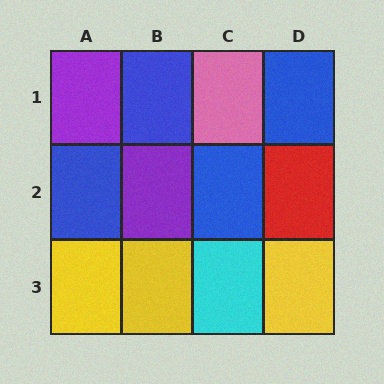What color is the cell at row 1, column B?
Blue.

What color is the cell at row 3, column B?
Yellow.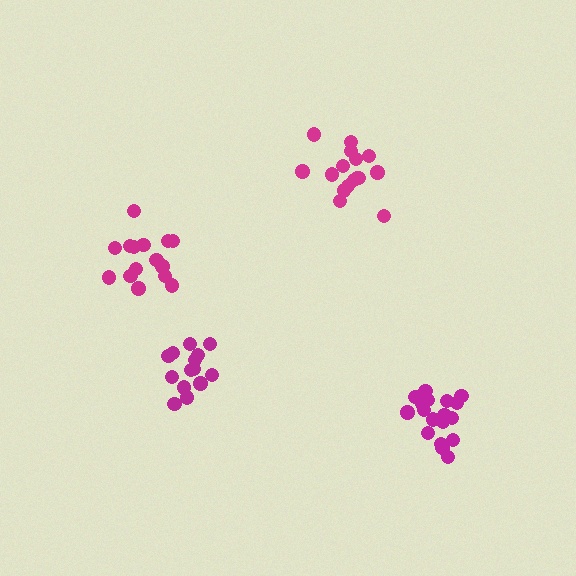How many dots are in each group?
Group 1: 15 dots, Group 2: 14 dots, Group 3: 16 dots, Group 4: 18 dots (63 total).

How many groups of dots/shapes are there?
There are 4 groups.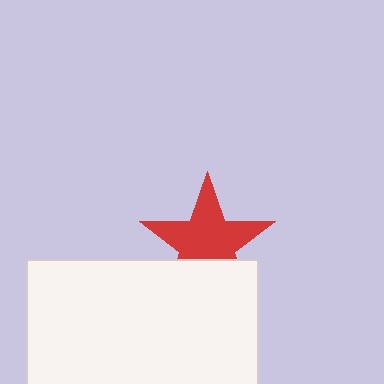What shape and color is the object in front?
The object in front is a white rectangle.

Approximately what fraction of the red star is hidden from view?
Roughly 30% of the red star is hidden behind the white rectangle.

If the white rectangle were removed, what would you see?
You would see the complete red star.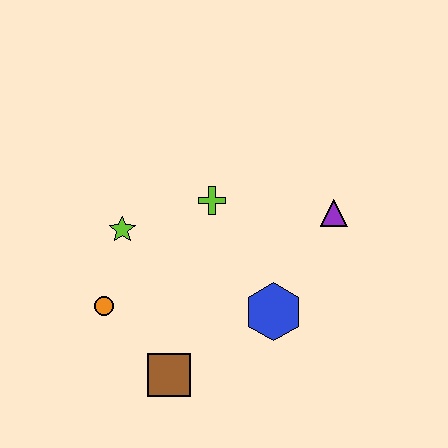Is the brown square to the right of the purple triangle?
No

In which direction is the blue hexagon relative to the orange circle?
The blue hexagon is to the right of the orange circle.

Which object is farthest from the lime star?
The purple triangle is farthest from the lime star.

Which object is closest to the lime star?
The orange circle is closest to the lime star.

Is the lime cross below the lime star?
No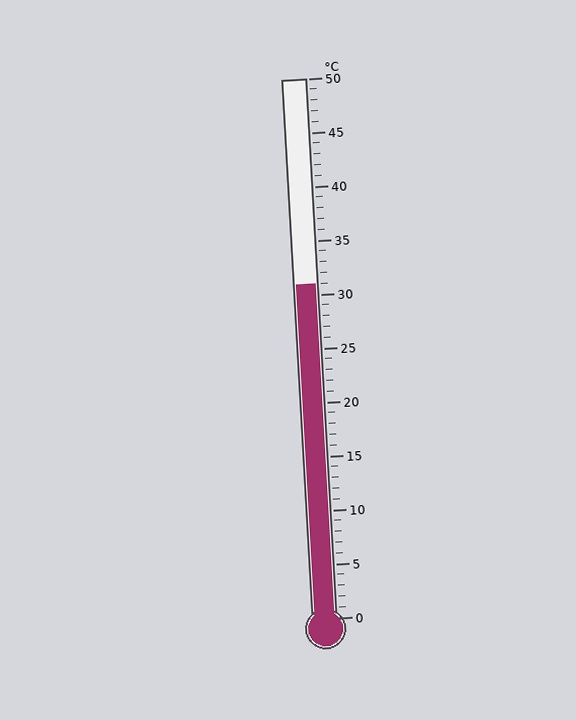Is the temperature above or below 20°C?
The temperature is above 20°C.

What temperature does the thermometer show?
The thermometer shows approximately 31°C.